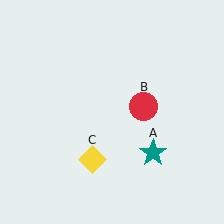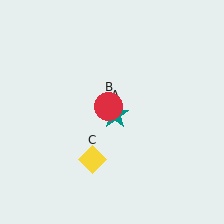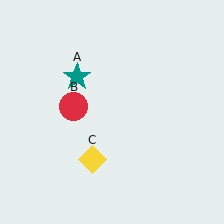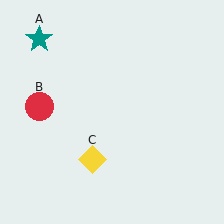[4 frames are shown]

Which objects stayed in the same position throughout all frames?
Yellow diamond (object C) remained stationary.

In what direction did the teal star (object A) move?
The teal star (object A) moved up and to the left.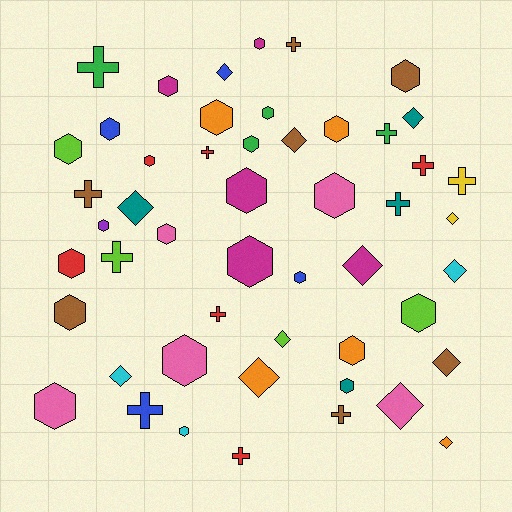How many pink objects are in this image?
There are 5 pink objects.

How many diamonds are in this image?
There are 13 diamonds.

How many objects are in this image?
There are 50 objects.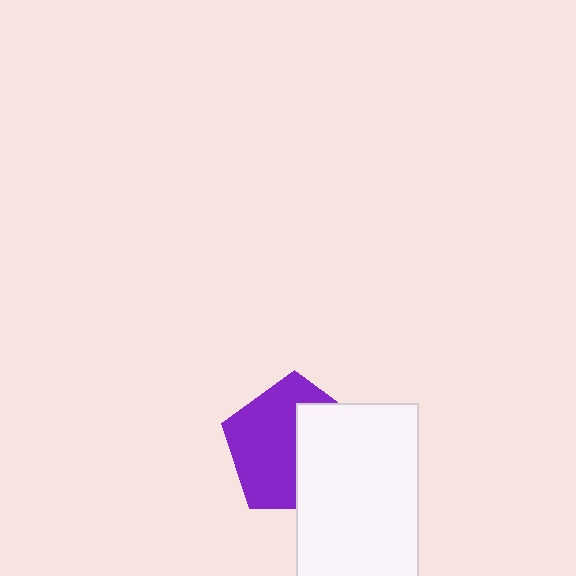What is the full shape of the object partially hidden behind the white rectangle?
The partially hidden object is a purple pentagon.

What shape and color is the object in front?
The object in front is a white rectangle.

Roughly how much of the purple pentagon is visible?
About half of it is visible (roughly 57%).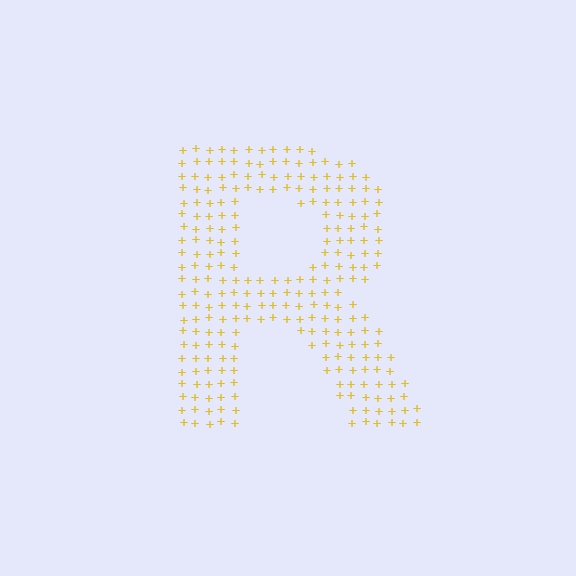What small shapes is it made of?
It is made of small plus signs.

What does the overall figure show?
The overall figure shows the letter R.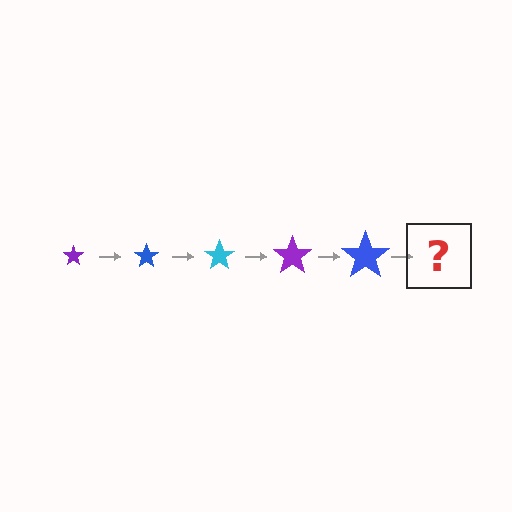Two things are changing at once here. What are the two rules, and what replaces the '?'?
The two rules are that the star grows larger each step and the color cycles through purple, blue, and cyan. The '?' should be a cyan star, larger than the previous one.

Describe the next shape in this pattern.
It should be a cyan star, larger than the previous one.